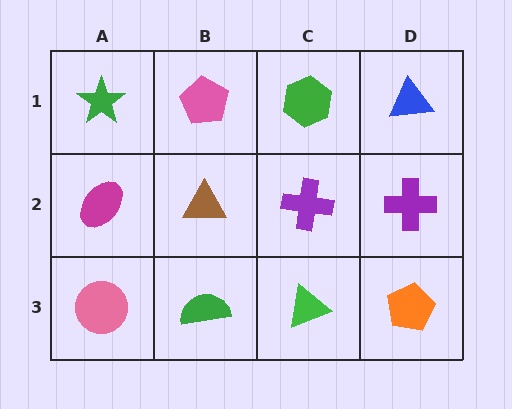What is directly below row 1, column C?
A purple cross.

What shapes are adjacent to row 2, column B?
A pink pentagon (row 1, column B), a green semicircle (row 3, column B), a magenta ellipse (row 2, column A), a purple cross (row 2, column C).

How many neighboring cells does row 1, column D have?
2.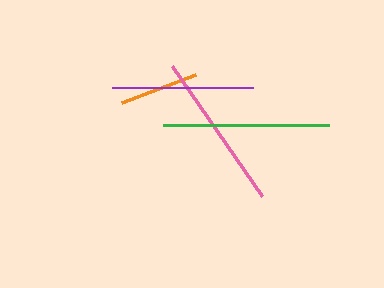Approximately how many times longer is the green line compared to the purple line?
The green line is approximately 1.2 times the length of the purple line.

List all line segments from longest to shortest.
From longest to shortest: green, pink, purple, orange.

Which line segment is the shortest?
The orange line is the shortest at approximately 79 pixels.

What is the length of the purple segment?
The purple segment is approximately 141 pixels long.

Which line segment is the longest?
The green line is the longest at approximately 167 pixels.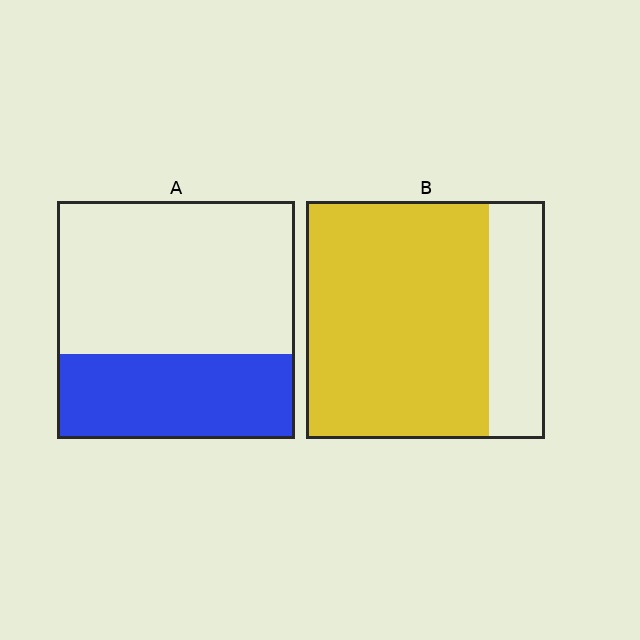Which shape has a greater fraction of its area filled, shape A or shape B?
Shape B.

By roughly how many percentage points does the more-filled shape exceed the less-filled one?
By roughly 40 percentage points (B over A).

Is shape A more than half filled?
No.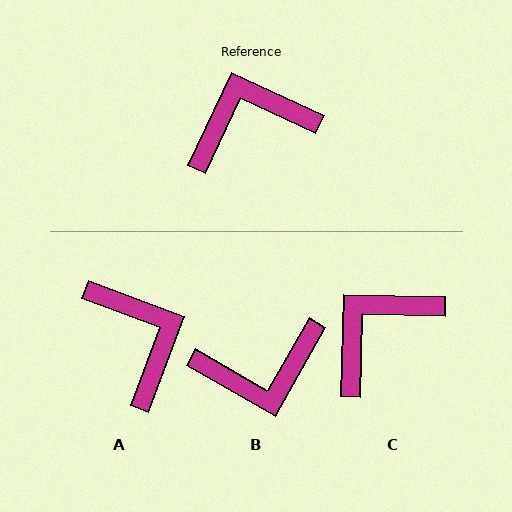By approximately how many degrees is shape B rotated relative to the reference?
Approximately 176 degrees counter-clockwise.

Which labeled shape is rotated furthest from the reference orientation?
B, about 176 degrees away.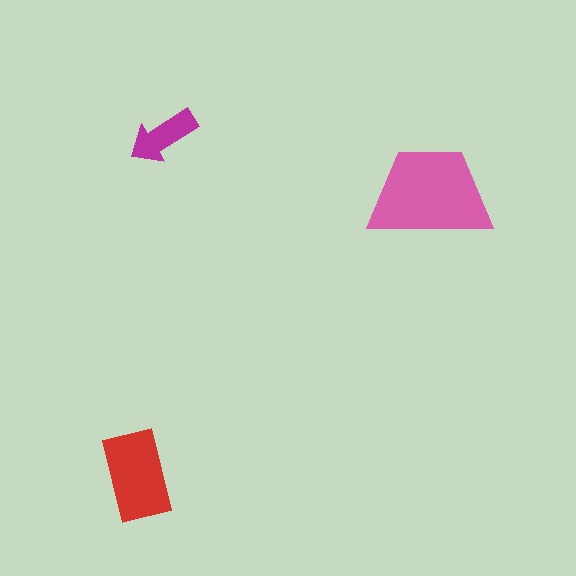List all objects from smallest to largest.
The magenta arrow, the red rectangle, the pink trapezoid.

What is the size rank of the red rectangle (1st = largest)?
2nd.